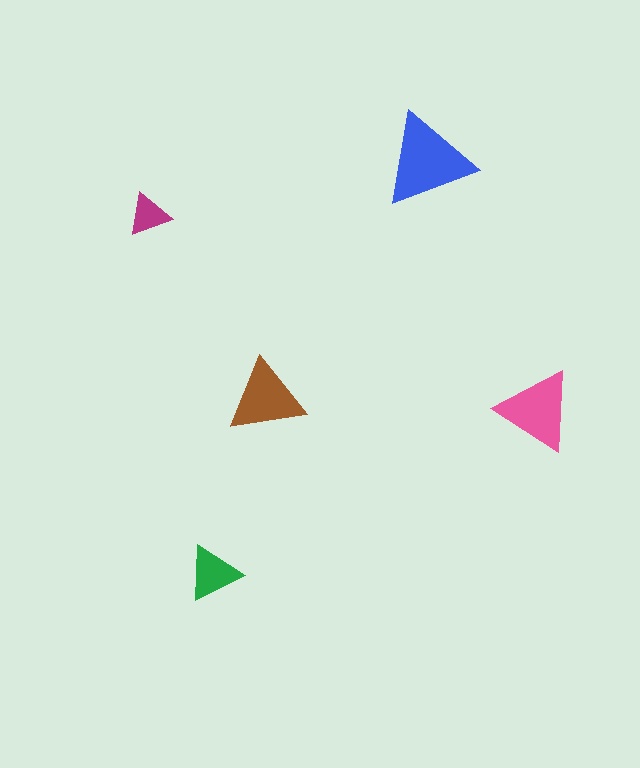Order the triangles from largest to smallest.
the blue one, the pink one, the brown one, the green one, the magenta one.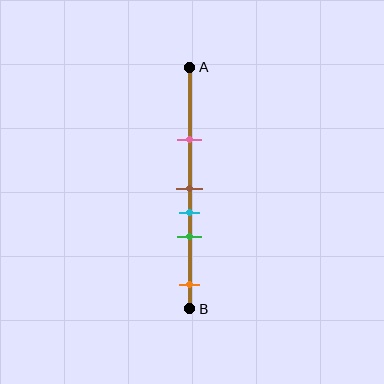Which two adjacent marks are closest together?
The brown and cyan marks are the closest adjacent pair.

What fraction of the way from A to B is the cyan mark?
The cyan mark is approximately 60% (0.6) of the way from A to B.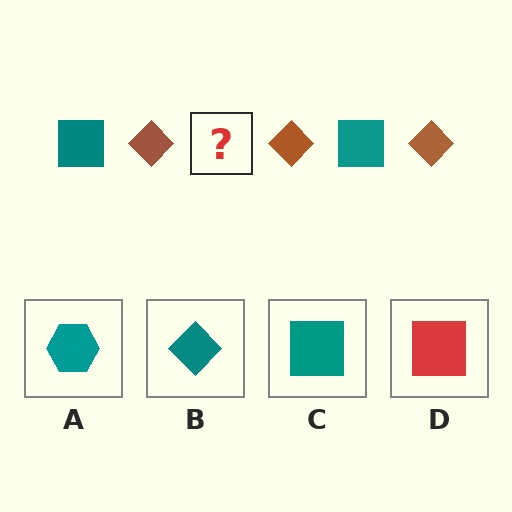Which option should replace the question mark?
Option C.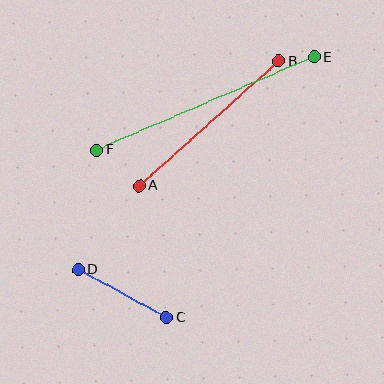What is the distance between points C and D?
The distance is approximately 100 pixels.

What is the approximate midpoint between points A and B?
The midpoint is at approximately (209, 123) pixels.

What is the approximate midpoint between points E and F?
The midpoint is at approximately (205, 104) pixels.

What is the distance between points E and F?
The distance is approximately 237 pixels.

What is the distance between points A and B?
The distance is approximately 188 pixels.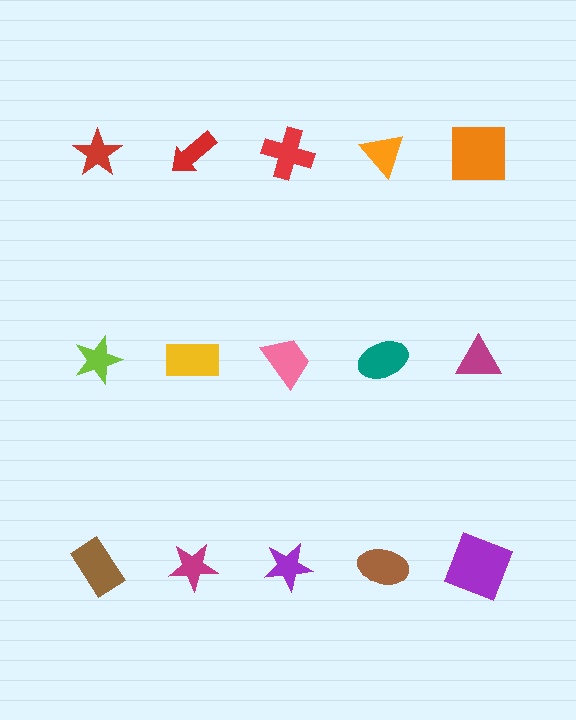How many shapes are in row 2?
5 shapes.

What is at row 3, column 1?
A brown rectangle.